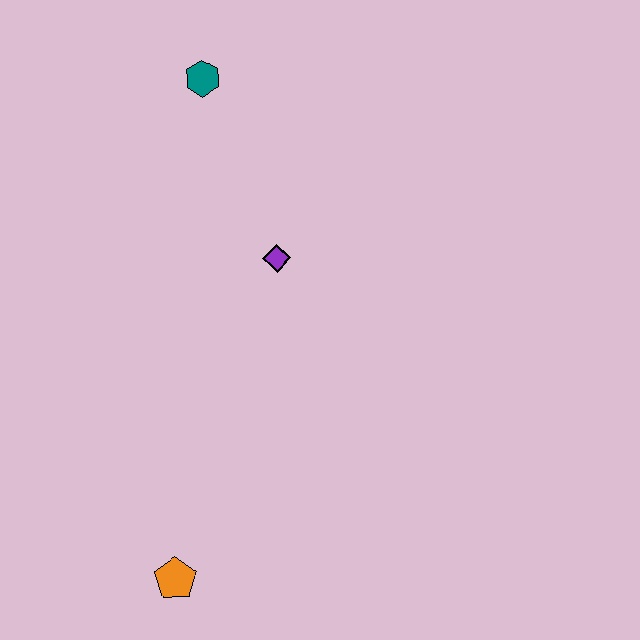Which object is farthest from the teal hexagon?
The orange pentagon is farthest from the teal hexagon.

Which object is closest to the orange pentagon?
The purple diamond is closest to the orange pentagon.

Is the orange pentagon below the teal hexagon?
Yes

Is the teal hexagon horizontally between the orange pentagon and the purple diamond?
Yes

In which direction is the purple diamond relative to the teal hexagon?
The purple diamond is below the teal hexagon.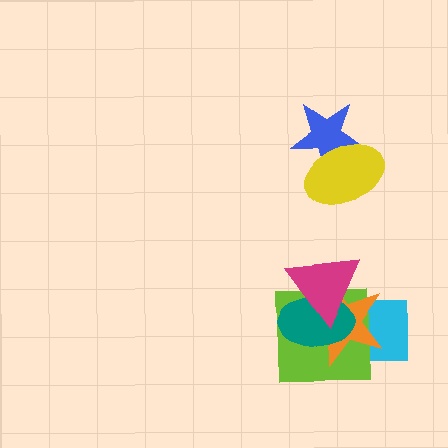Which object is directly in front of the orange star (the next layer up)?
The teal ellipse is directly in front of the orange star.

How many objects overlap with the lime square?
4 objects overlap with the lime square.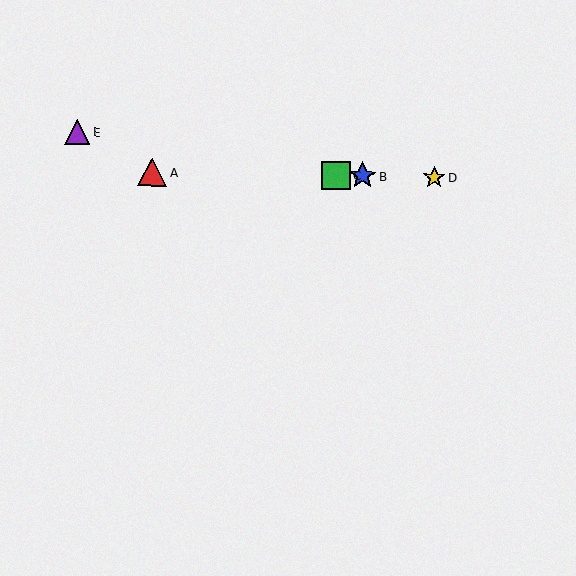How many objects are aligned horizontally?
4 objects (A, B, C, D) are aligned horizontally.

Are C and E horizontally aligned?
No, C is at y≈175 and E is at y≈132.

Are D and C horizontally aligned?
Yes, both are at y≈177.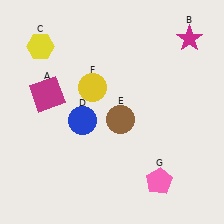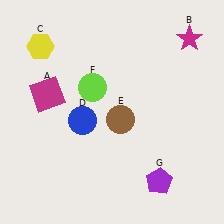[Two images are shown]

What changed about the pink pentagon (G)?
In Image 1, G is pink. In Image 2, it changed to purple.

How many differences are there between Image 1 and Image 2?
There are 2 differences between the two images.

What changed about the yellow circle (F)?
In Image 1, F is yellow. In Image 2, it changed to lime.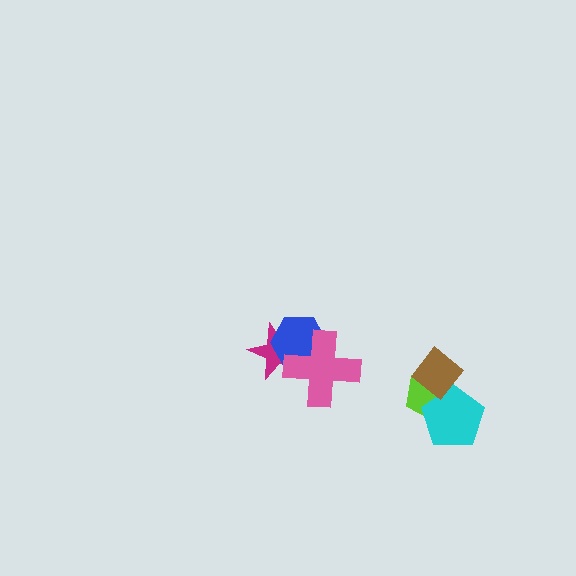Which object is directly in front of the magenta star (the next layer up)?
The blue hexagon is directly in front of the magenta star.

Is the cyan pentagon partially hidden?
Yes, it is partially covered by another shape.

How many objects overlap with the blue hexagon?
2 objects overlap with the blue hexagon.